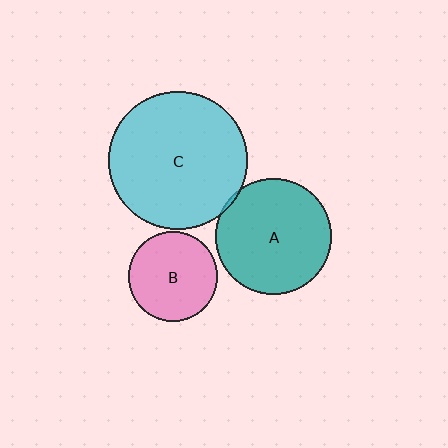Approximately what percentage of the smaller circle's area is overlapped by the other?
Approximately 5%.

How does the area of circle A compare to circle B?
Approximately 1.7 times.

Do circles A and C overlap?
Yes.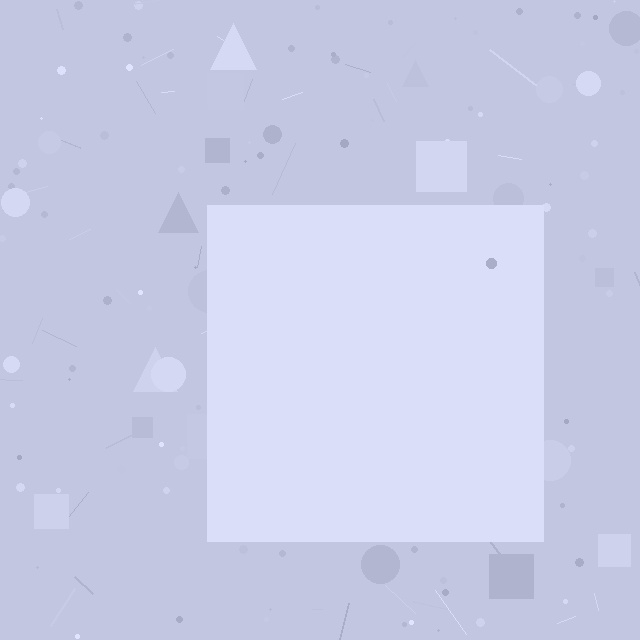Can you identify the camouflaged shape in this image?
The camouflaged shape is a square.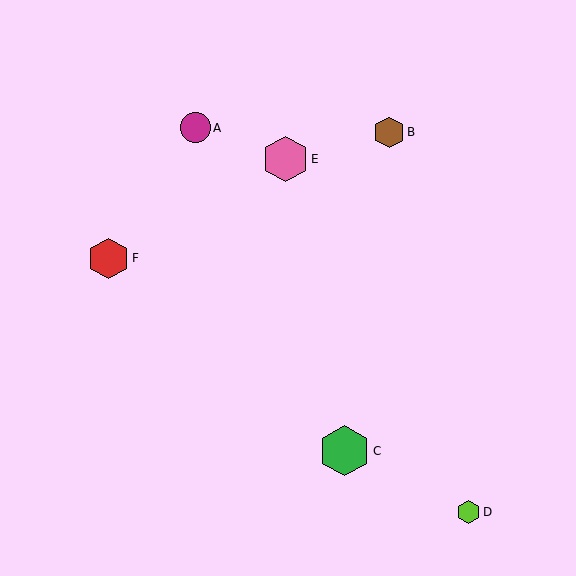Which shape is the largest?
The green hexagon (labeled C) is the largest.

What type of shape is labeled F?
Shape F is a red hexagon.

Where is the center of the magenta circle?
The center of the magenta circle is at (196, 128).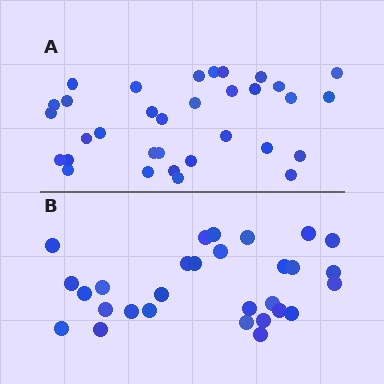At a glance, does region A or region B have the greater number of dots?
Region A (the top region) has more dots.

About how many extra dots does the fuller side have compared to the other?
Region A has about 4 more dots than region B.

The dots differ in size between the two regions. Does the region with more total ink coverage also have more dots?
No. Region B has more total ink coverage because its dots are larger, but region A actually contains more individual dots. Total area can be misleading — the number of items is what matters here.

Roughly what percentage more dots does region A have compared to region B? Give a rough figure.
About 15% more.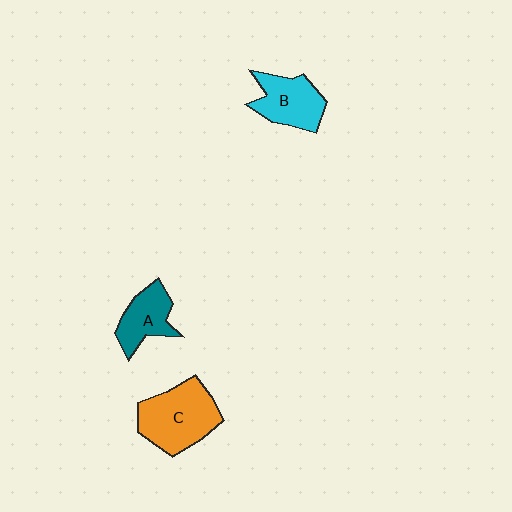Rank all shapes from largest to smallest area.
From largest to smallest: C (orange), B (cyan), A (teal).